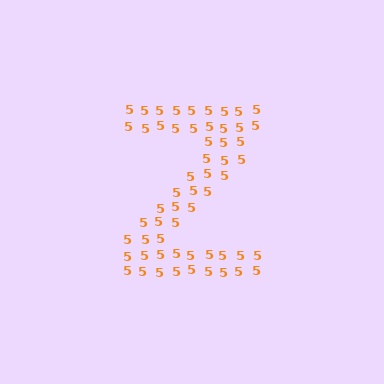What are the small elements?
The small elements are digit 5's.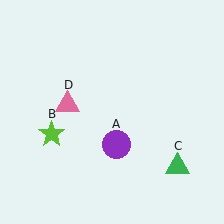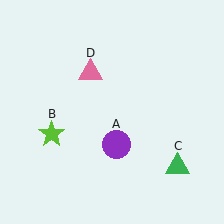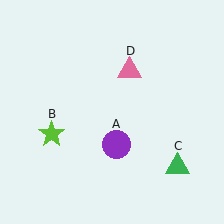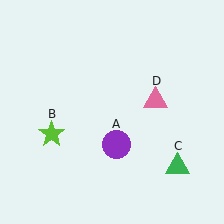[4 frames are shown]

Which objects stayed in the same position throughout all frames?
Purple circle (object A) and lime star (object B) and green triangle (object C) remained stationary.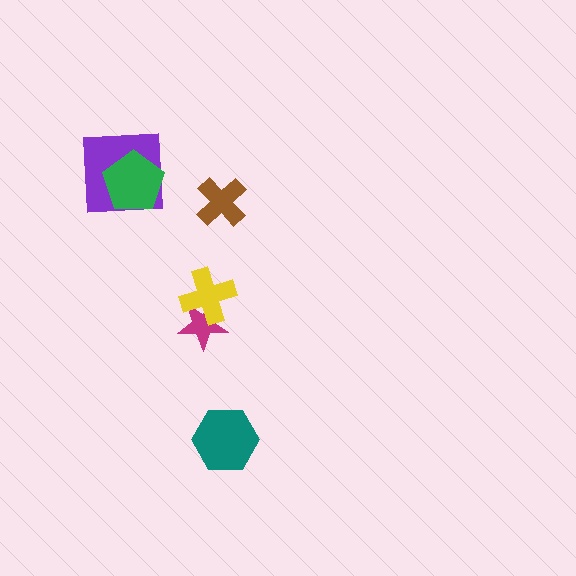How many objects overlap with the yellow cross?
1 object overlaps with the yellow cross.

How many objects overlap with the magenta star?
1 object overlaps with the magenta star.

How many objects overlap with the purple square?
1 object overlaps with the purple square.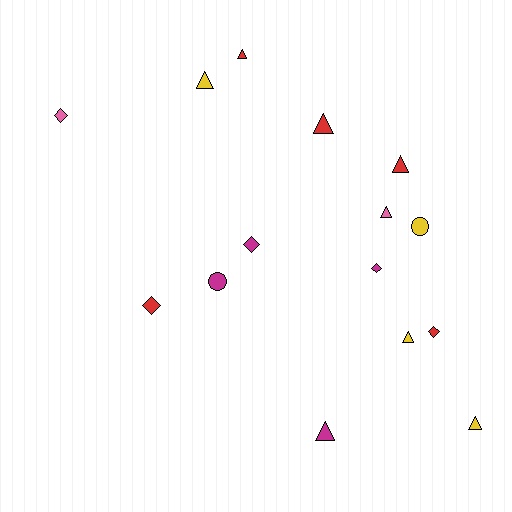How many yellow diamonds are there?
There are no yellow diamonds.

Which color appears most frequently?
Red, with 5 objects.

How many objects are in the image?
There are 15 objects.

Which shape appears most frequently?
Triangle, with 8 objects.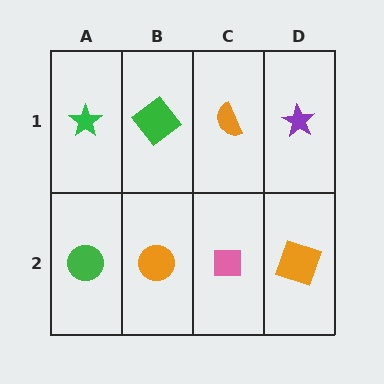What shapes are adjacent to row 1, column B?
An orange circle (row 2, column B), a green star (row 1, column A), an orange semicircle (row 1, column C).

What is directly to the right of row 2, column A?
An orange circle.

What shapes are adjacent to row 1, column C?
A pink square (row 2, column C), a green diamond (row 1, column B), a purple star (row 1, column D).